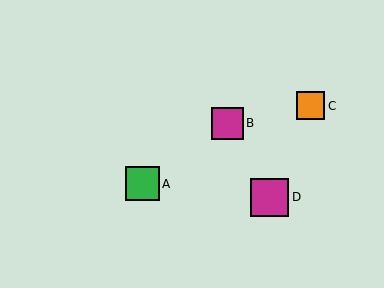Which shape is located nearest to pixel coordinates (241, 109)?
The magenta square (labeled B) at (228, 123) is nearest to that location.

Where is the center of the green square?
The center of the green square is at (142, 184).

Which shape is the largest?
The magenta square (labeled D) is the largest.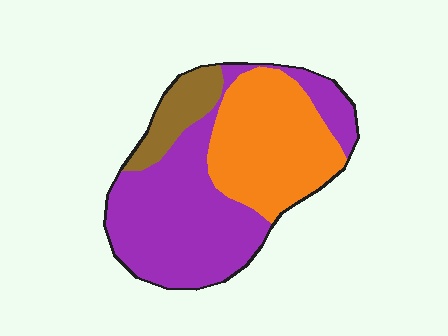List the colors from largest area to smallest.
From largest to smallest: purple, orange, brown.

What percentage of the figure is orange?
Orange covers 37% of the figure.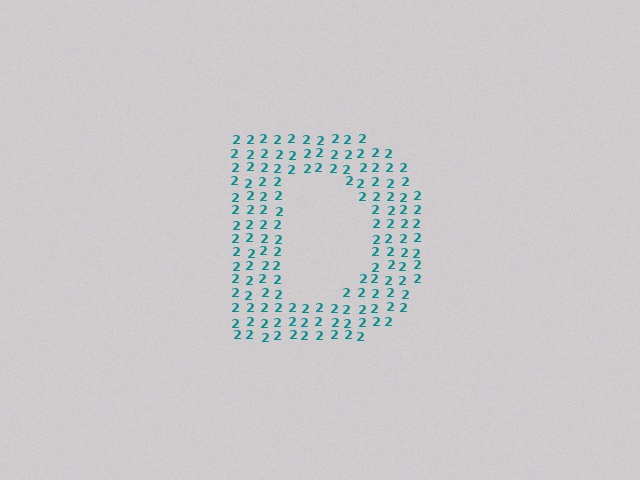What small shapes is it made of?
It is made of small digit 2's.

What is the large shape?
The large shape is the letter D.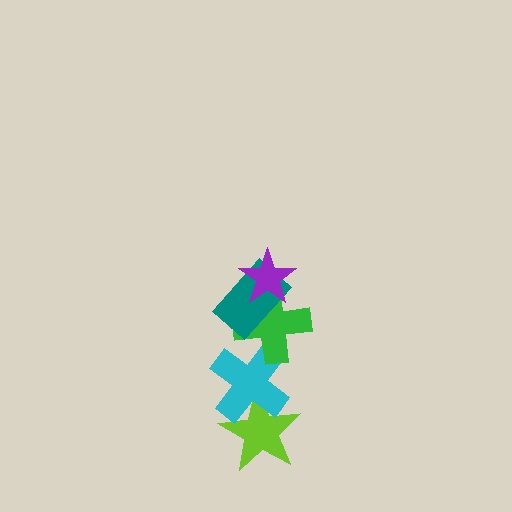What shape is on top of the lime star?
The cyan cross is on top of the lime star.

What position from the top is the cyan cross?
The cyan cross is 4th from the top.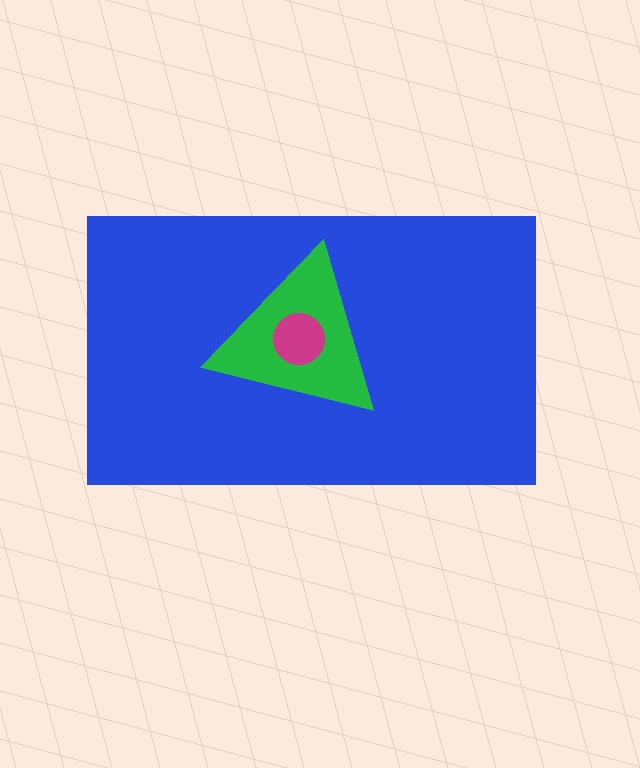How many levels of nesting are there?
3.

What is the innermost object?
The magenta circle.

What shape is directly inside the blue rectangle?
The green triangle.